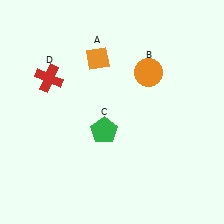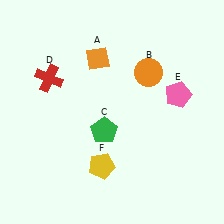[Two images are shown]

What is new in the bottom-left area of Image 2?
A yellow pentagon (F) was added in the bottom-left area of Image 2.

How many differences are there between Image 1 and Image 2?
There are 2 differences between the two images.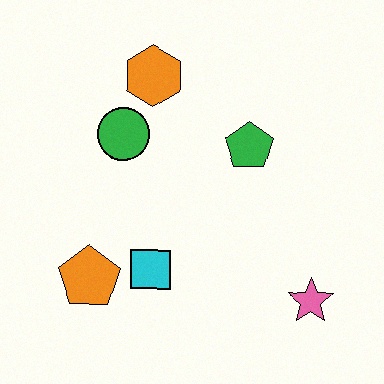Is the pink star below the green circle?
Yes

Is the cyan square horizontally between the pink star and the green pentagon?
No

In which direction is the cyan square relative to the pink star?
The cyan square is to the left of the pink star.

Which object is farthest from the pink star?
The orange hexagon is farthest from the pink star.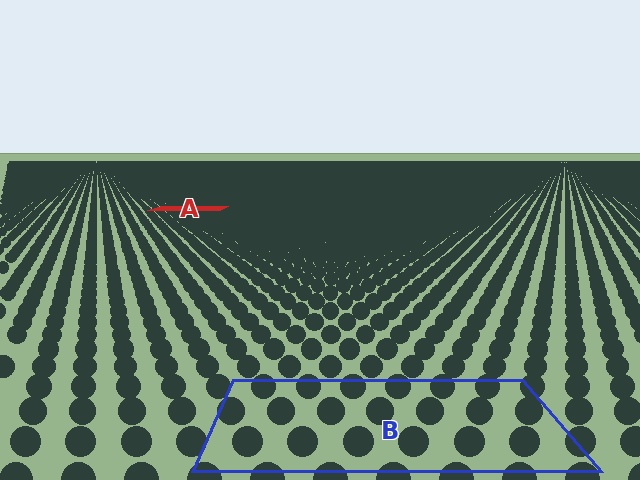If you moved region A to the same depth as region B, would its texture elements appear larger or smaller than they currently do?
They would appear larger. At a closer depth, the same texture elements are projected at a bigger on-screen size.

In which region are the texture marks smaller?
The texture marks are smaller in region A, because it is farther away.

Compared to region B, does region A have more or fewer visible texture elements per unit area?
Region A has more texture elements per unit area — they are packed more densely because it is farther away.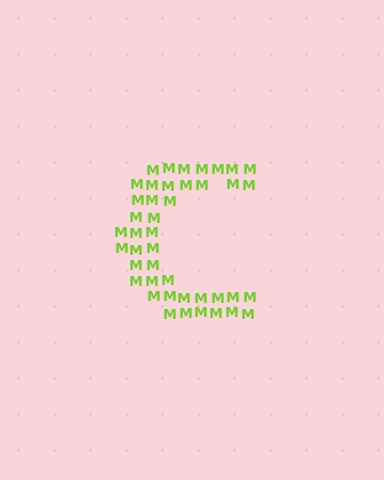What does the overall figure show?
The overall figure shows the letter C.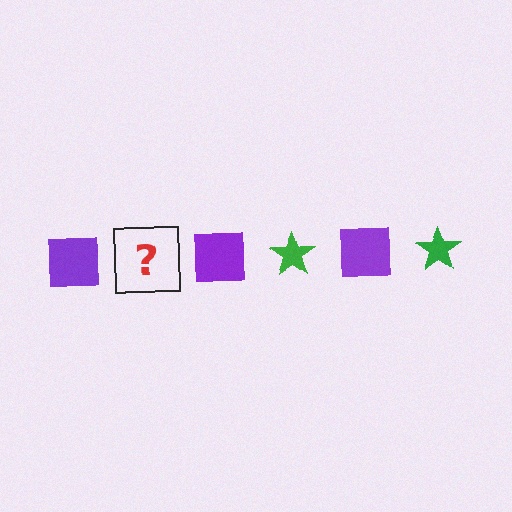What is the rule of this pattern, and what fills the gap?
The rule is that the pattern alternates between purple square and green star. The gap should be filled with a green star.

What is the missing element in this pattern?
The missing element is a green star.